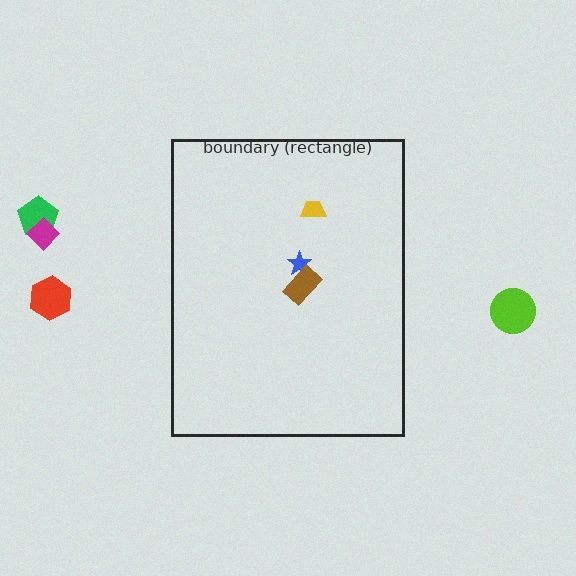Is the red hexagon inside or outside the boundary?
Outside.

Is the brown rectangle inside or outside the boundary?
Inside.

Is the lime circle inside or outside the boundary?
Outside.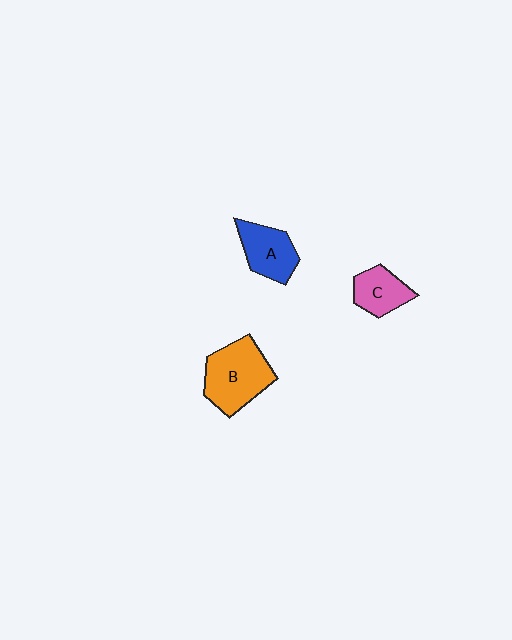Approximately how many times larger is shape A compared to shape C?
Approximately 1.2 times.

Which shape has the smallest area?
Shape C (pink).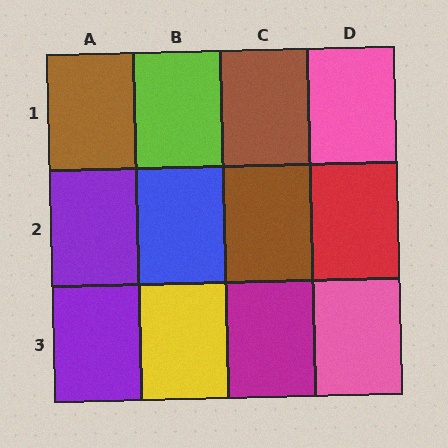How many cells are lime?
1 cell is lime.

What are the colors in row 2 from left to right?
Purple, blue, brown, red.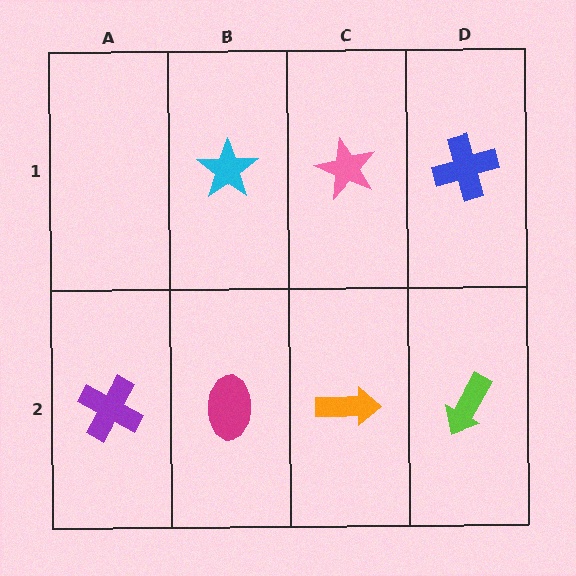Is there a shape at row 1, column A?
No, that cell is empty.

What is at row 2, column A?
A purple cross.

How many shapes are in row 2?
4 shapes.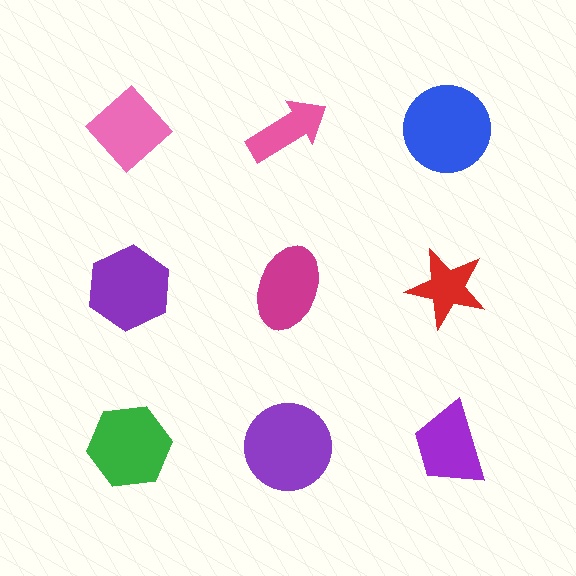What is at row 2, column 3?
A red star.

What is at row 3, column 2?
A purple circle.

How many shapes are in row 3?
3 shapes.